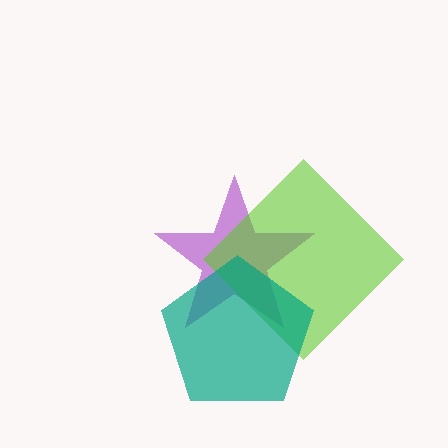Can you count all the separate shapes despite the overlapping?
Yes, there are 3 separate shapes.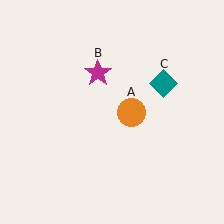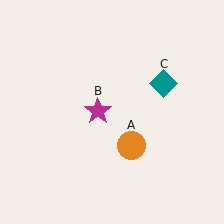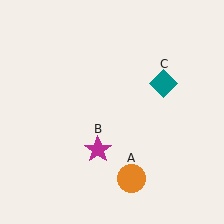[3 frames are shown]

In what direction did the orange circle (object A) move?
The orange circle (object A) moved down.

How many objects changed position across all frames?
2 objects changed position: orange circle (object A), magenta star (object B).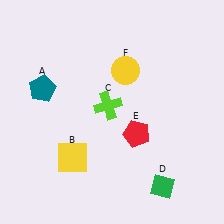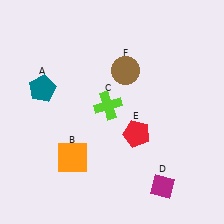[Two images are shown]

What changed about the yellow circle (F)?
In Image 1, F is yellow. In Image 2, it changed to brown.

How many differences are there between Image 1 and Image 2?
There are 3 differences between the two images.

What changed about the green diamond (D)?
In Image 1, D is green. In Image 2, it changed to magenta.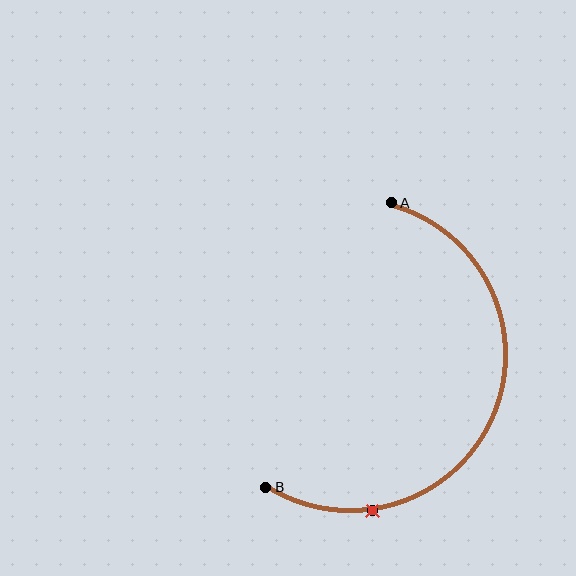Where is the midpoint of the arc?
The arc midpoint is the point on the curve farthest from the straight line joining A and B. It sits to the right of that line.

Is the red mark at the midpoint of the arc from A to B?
No. The red mark lies on the arc but is closer to endpoint B. The arc midpoint would be at the point on the curve equidistant along the arc from both A and B.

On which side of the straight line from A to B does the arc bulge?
The arc bulges to the right of the straight line connecting A and B.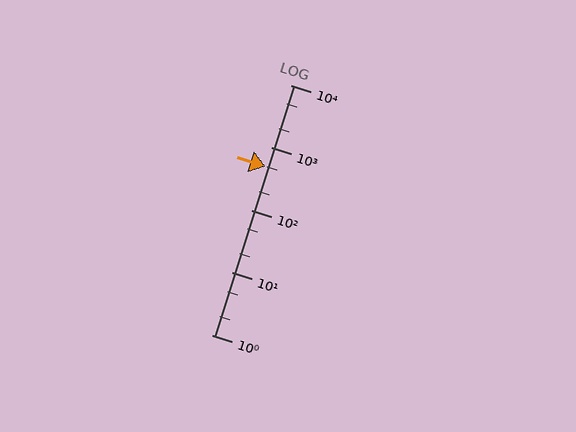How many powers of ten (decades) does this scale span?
The scale spans 4 decades, from 1 to 10000.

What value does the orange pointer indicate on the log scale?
The pointer indicates approximately 490.